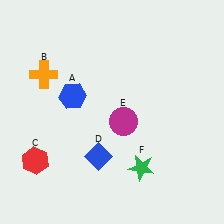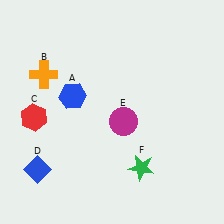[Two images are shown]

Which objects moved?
The objects that moved are: the red hexagon (C), the blue diamond (D).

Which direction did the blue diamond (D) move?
The blue diamond (D) moved left.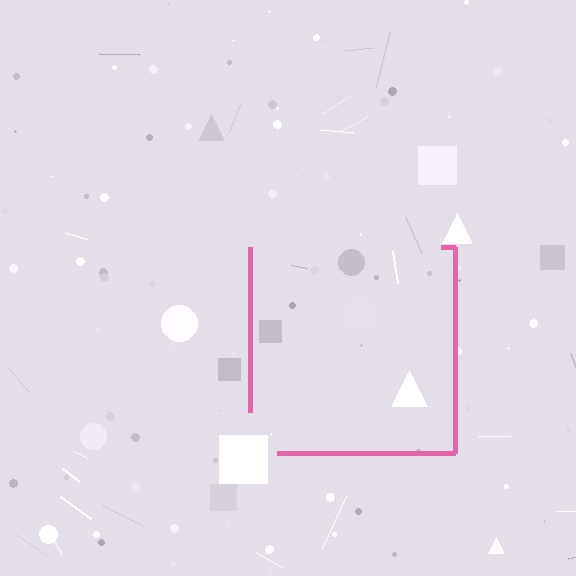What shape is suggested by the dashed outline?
The dashed outline suggests a square.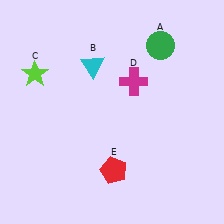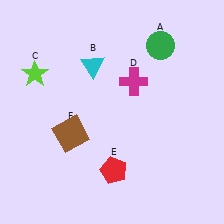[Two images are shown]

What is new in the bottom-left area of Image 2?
A brown square (F) was added in the bottom-left area of Image 2.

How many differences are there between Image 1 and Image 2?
There is 1 difference between the two images.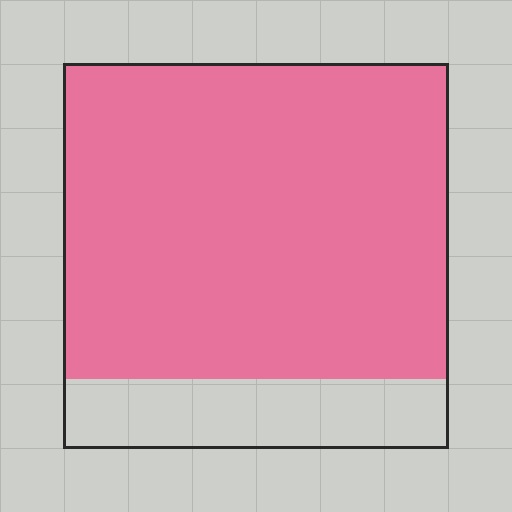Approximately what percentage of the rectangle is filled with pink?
Approximately 80%.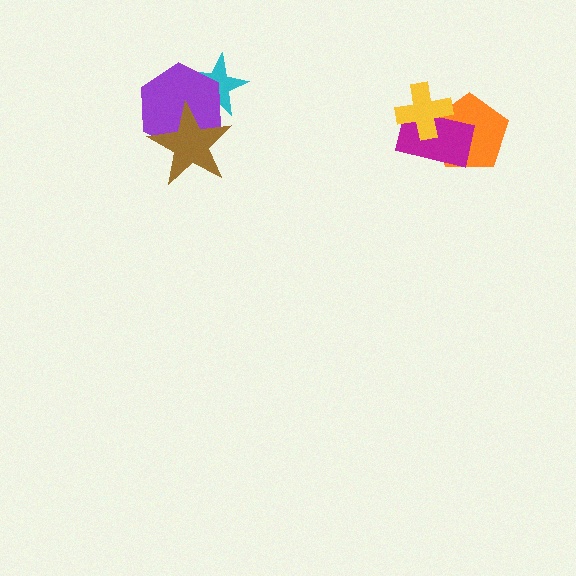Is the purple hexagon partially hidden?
Yes, it is partially covered by another shape.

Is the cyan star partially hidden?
Yes, it is partially covered by another shape.